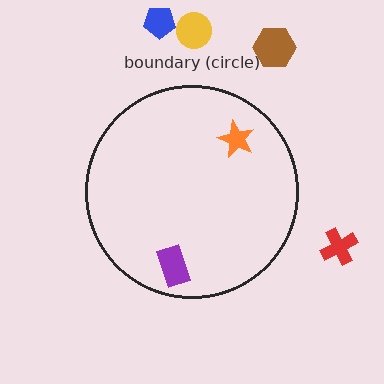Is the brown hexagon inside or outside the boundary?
Outside.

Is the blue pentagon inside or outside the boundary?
Outside.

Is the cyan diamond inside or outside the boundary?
Outside.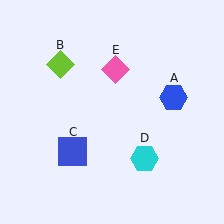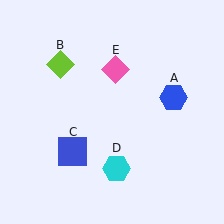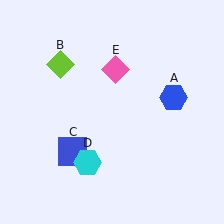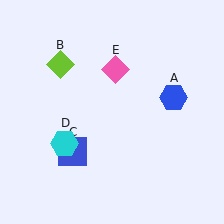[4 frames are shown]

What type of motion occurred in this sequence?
The cyan hexagon (object D) rotated clockwise around the center of the scene.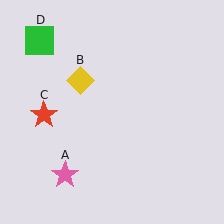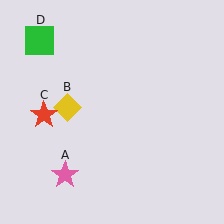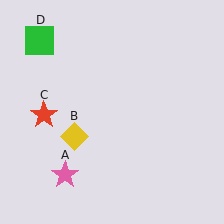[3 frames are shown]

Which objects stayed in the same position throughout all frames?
Pink star (object A) and red star (object C) and green square (object D) remained stationary.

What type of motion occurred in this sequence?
The yellow diamond (object B) rotated counterclockwise around the center of the scene.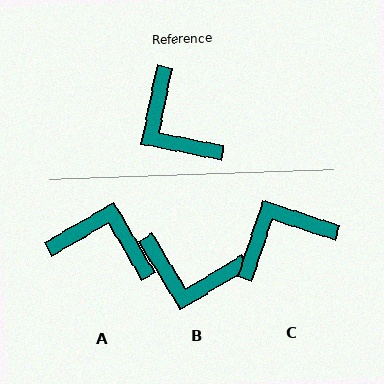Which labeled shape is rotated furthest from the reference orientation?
A, about 138 degrees away.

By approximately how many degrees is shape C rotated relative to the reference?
Approximately 97 degrees clockwise.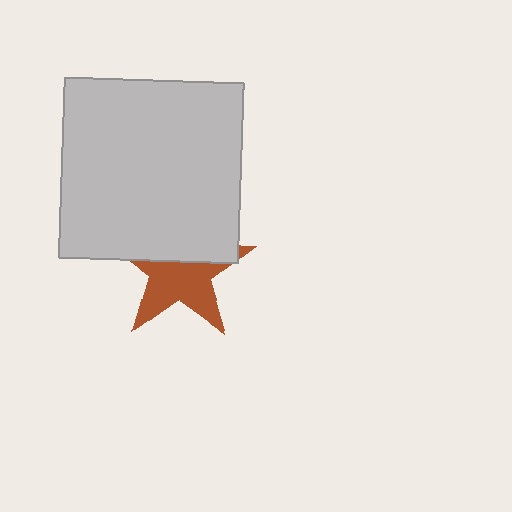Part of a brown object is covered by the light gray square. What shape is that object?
It is a star.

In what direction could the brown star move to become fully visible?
The brown star could move down. That would shift it out from behind the light gray square entirely.